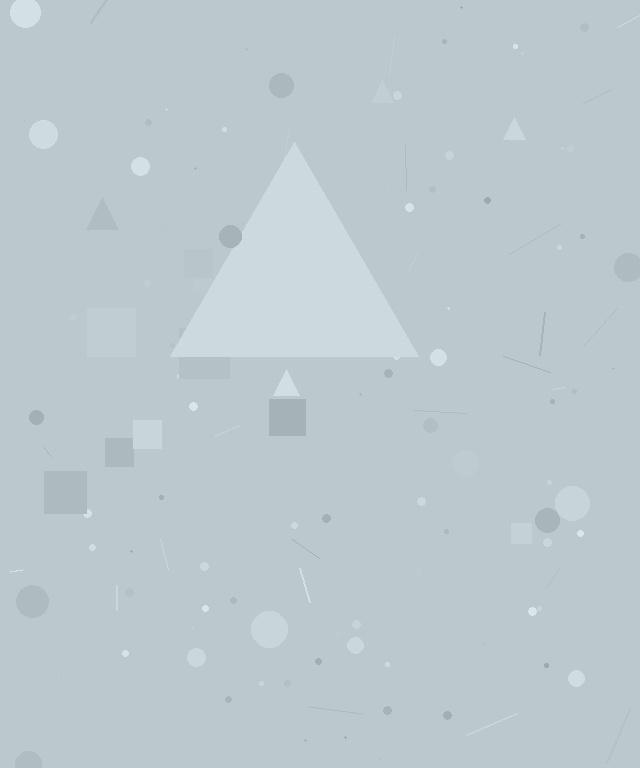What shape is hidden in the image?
A triangle is hidden in the image.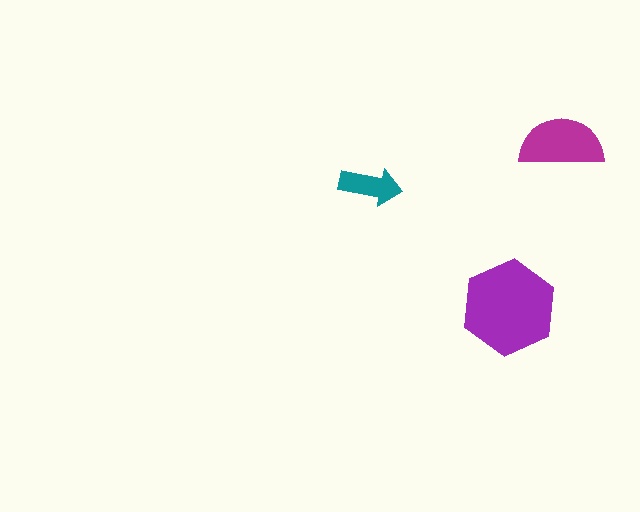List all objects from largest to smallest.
The purple hexagon, the magenta semicircle, the teal arrow.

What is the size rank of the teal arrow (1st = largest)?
3rd.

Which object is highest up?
The magenta semicircle is topmost.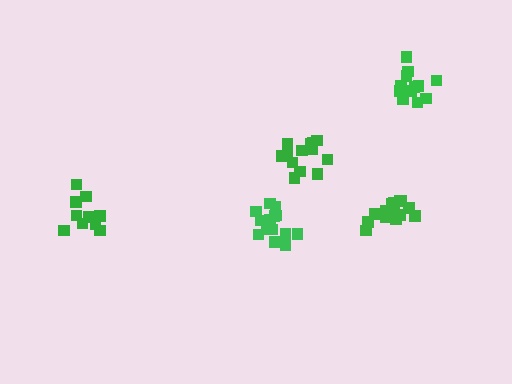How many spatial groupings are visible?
There are 5 spatial groupings.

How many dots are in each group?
Group 1: 16 dots, Group 2: 12 dots, Group 3: 15 dots, Group 4: 13 dots, Group 5: 10 dots (66 total).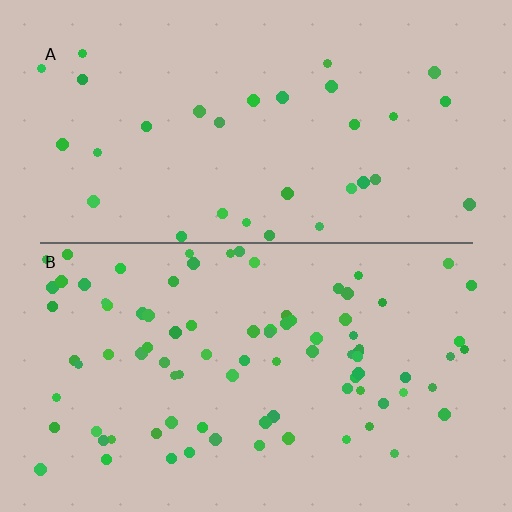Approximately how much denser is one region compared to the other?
Approximately 2.7× — region B over region A.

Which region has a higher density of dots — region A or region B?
B (the bottom).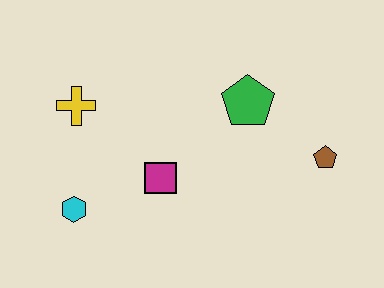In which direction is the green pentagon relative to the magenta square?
The green pentagon is to the right of the magenta square.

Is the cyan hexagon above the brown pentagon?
No